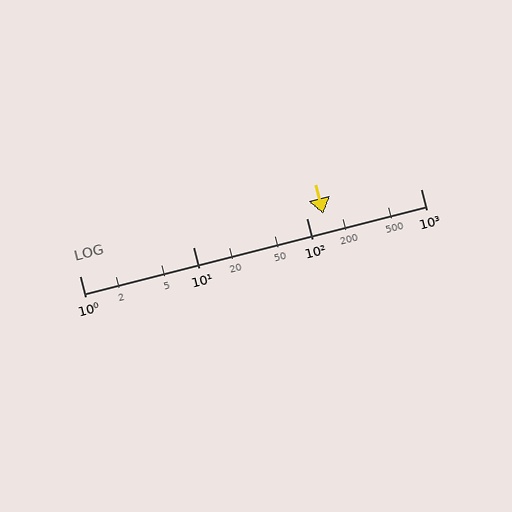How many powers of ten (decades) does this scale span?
The scale spans 3 decades, from 1 to 1000.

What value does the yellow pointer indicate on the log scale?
The pointer indicates approximately 140.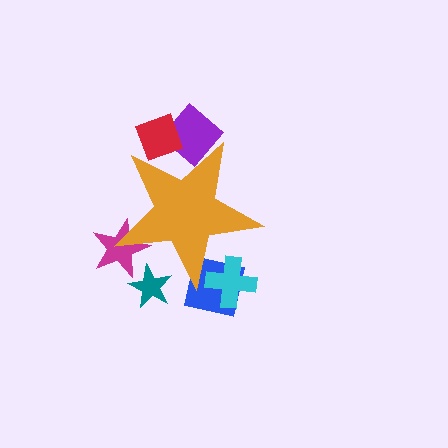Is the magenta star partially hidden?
Yes, the magenta star is partially hidden behind the orange star.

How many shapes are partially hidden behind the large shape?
6 shapes are partially hidden.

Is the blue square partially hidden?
Yes, the blue square is partially hidden behind the orange star.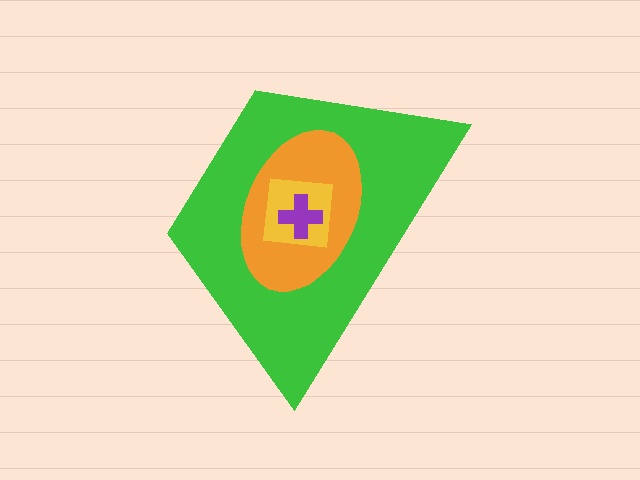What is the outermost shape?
The green trapezoid.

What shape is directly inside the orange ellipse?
The yellow square.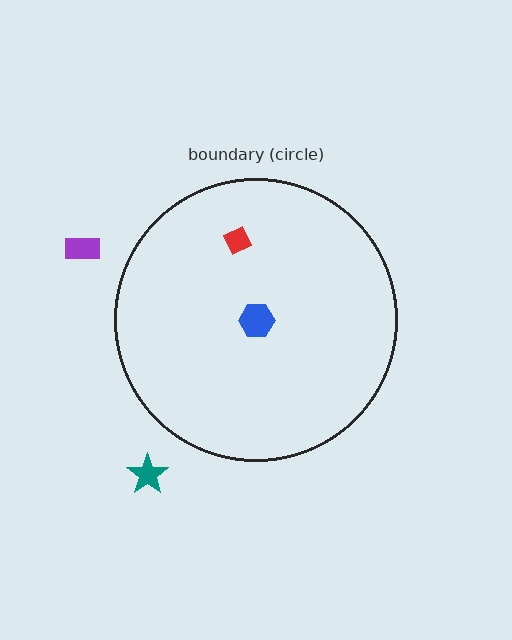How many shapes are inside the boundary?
2 inside, 2 outside.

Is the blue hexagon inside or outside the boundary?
Inside.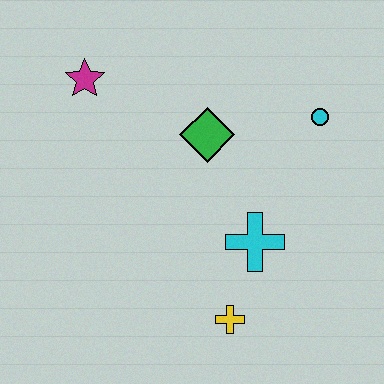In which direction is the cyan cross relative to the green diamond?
The cyan cross is below the green diamond.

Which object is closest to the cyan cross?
The yellow cross is closest to the cyan cross.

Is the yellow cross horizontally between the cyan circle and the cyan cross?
No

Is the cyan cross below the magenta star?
Yes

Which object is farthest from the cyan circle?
The magenta star is farthest from the cyan circle.